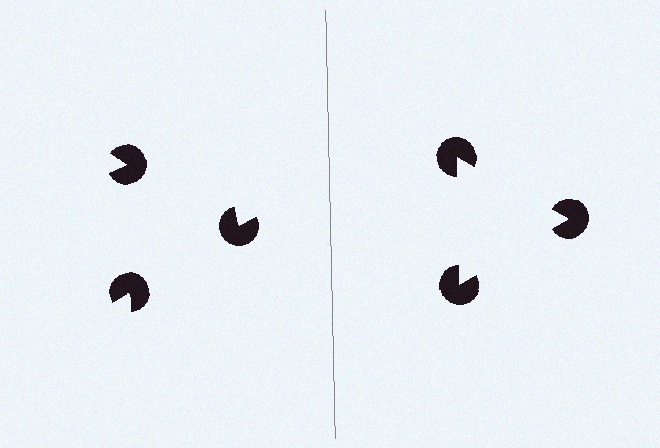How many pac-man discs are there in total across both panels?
6 — 3 on each side.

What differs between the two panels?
The pac-man discs are positioned identically on both sides; only the wedge orientations differ. On the right they align to a triangle; on the left they are misaligned.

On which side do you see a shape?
An illusory triangle appears on the right side. On the left side the wedge cuts are rotated, so no coherent shape forms.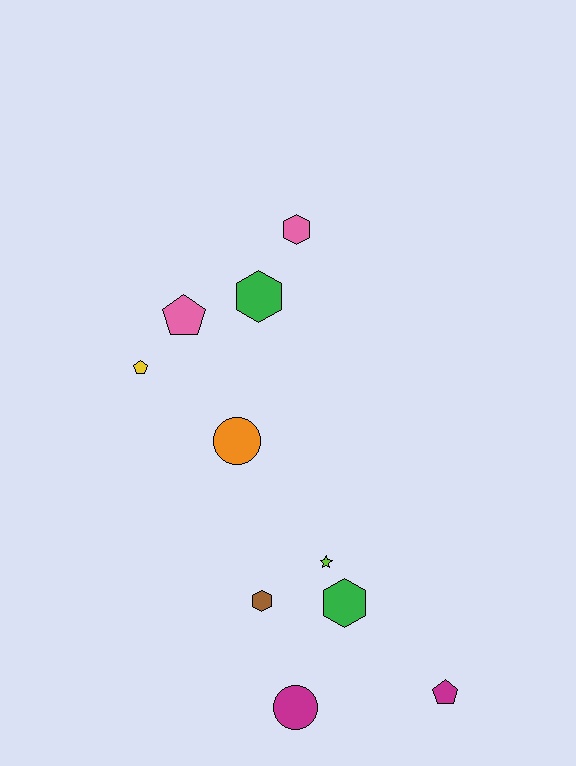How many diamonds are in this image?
There are no diamonds.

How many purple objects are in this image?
There are no purple objects.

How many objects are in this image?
There are 10 objects.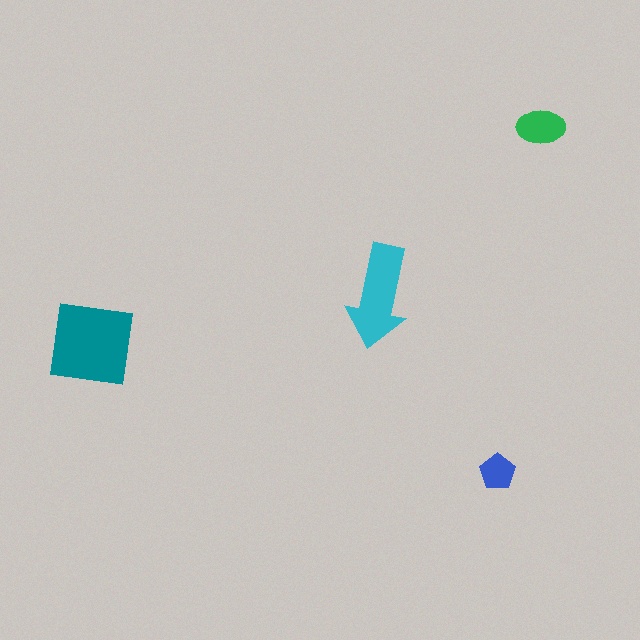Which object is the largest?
The teal square.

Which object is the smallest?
The blue pentagon.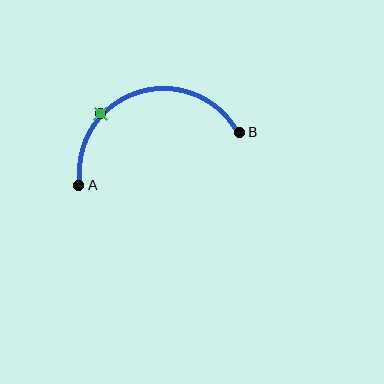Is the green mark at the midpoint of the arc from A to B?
No. The green mark lies on the arc but is closer to endpoint A. The arc midpoint would be at the point on the curve equidistant along the arc from both A and B.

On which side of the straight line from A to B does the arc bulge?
The arc bulges above the straight line connecting A and B.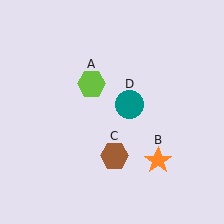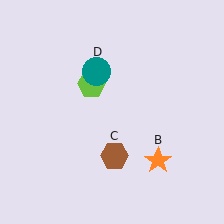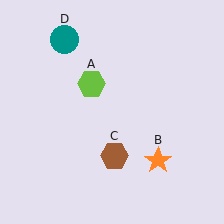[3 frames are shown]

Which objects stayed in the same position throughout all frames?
Lime hexagon (object A) and orange star (object B) and brown hexagon (object C) remained stationary.